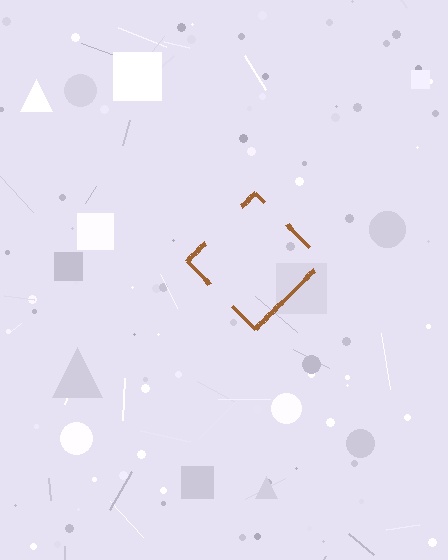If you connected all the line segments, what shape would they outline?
They would outline a diamond.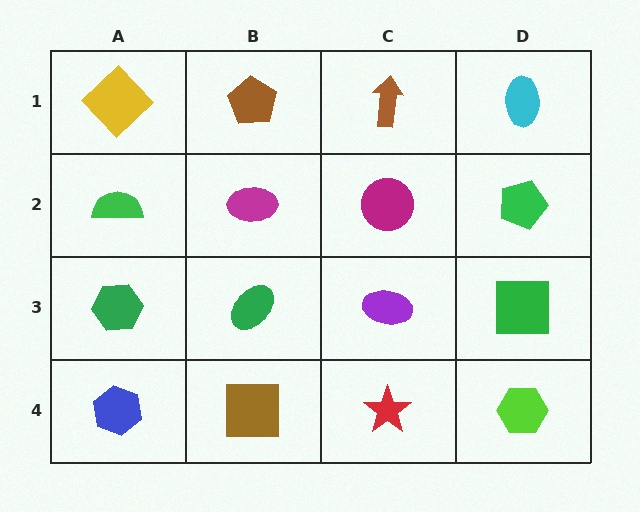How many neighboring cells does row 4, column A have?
2.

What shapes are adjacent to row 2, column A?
A yellow diamond (row 1, column A), a green hexagon (row 3, column A), a magenta ellipse (row 2, column B).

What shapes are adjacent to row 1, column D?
A green pentagon (row 2, column D), a brown arrow (row 1, column C).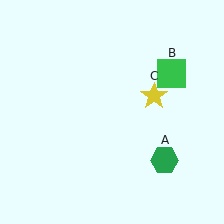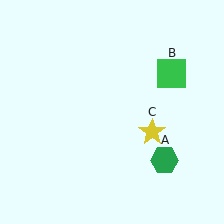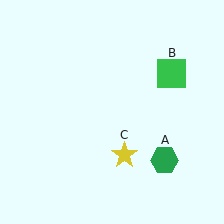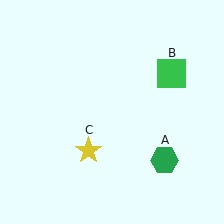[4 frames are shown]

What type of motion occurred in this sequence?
The yellow star (object C) rotated clockwise around the center of the scene.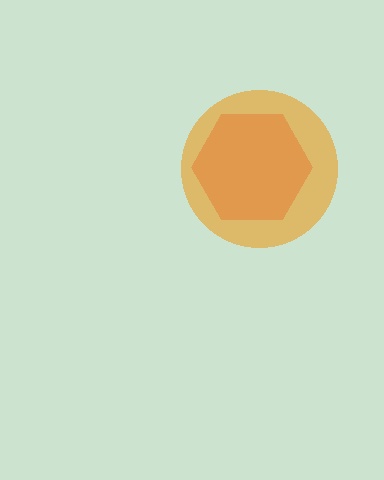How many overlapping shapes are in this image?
There are 2 overlapping shapes in the image.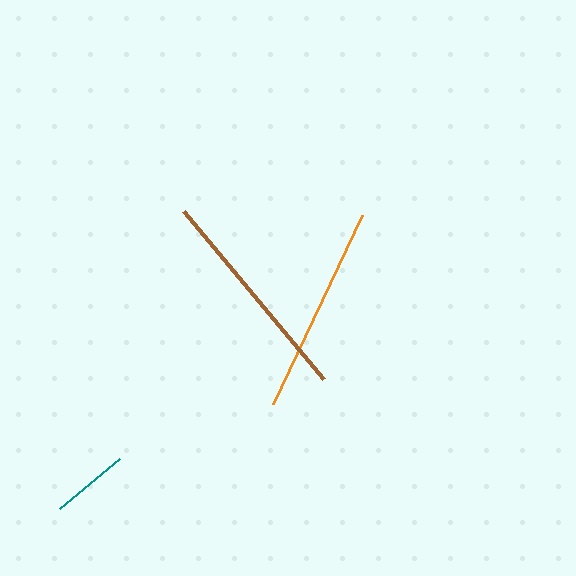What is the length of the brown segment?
The brown segment is approximately 219 pixels long.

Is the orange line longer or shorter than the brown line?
The brown line is longer than the orange line.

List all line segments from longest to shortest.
From longest to shortest: brown, orange, teal.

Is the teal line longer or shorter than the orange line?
The orange line is longer than the teal line.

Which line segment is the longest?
The brown line is the longest at approximately 219 pixels.